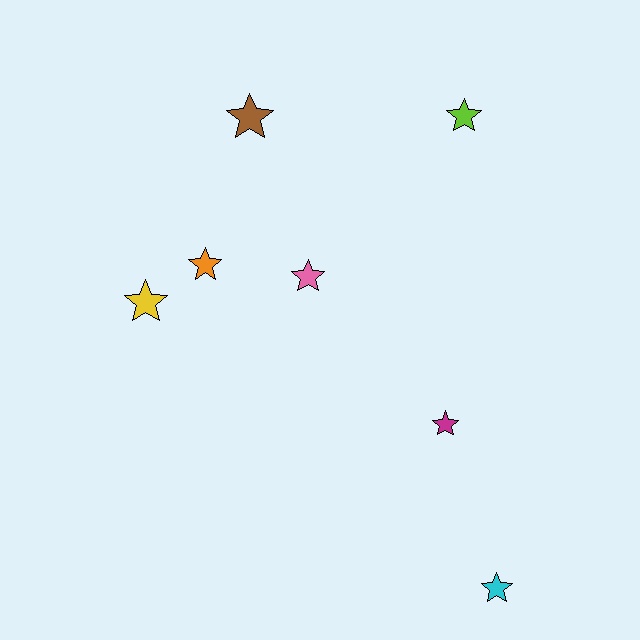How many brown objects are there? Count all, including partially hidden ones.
There is 1 brown object.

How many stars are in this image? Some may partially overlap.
There are 7 stars.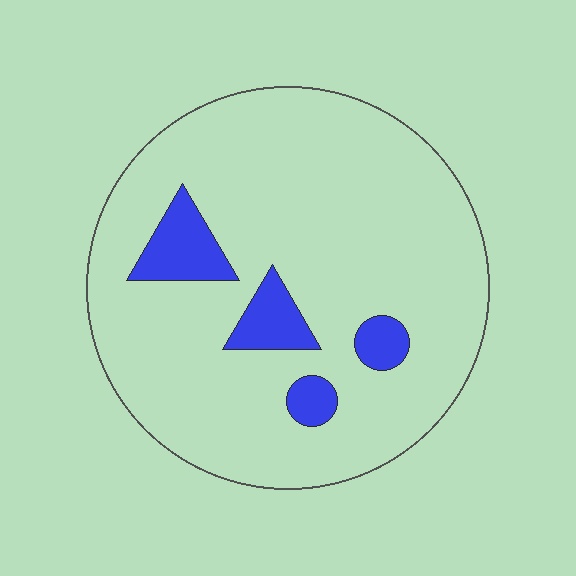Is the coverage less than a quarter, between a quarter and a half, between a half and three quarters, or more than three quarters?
Less than a quarter.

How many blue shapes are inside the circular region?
4.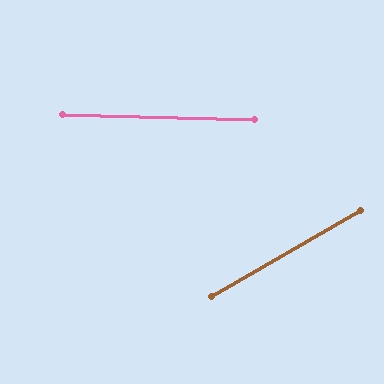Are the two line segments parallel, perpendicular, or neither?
Neither parallel nor perpendicular — they differ by about 31°.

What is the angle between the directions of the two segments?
Approximately 31 degrees.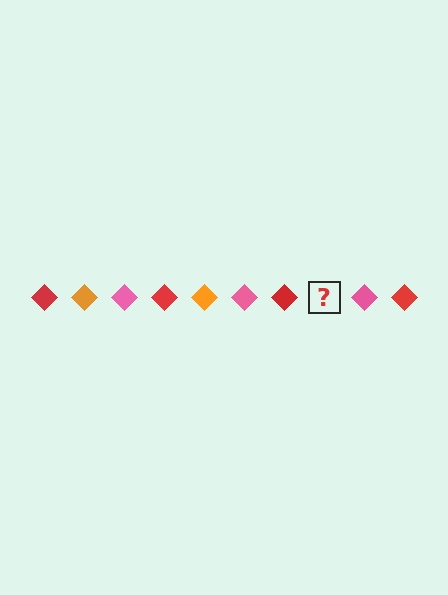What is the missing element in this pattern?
The missing element is an orange diamond.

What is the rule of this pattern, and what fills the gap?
The rule is that the pattern cycles through red, orange, pink diamonds. The gap should be filled with an orange diamond.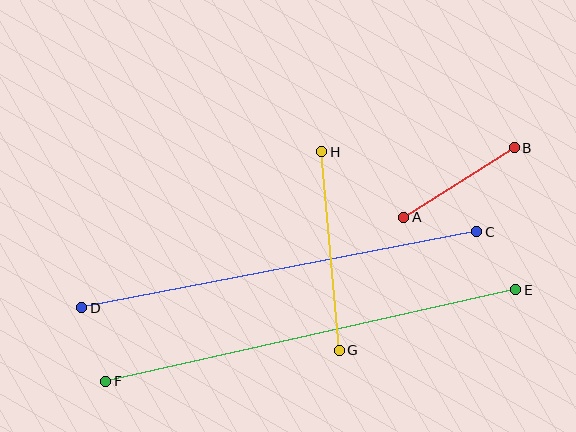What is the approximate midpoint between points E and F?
The midpoint is at approximately (311, 336) pixels.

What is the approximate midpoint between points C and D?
The midpoint is at approximately (279, 270) pixels.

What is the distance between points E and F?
The distance is approximately 420 pixels.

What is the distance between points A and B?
The distance is approximately 130 pixels.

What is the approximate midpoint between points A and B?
The midpoint is at approximately (459, 182) pixels.